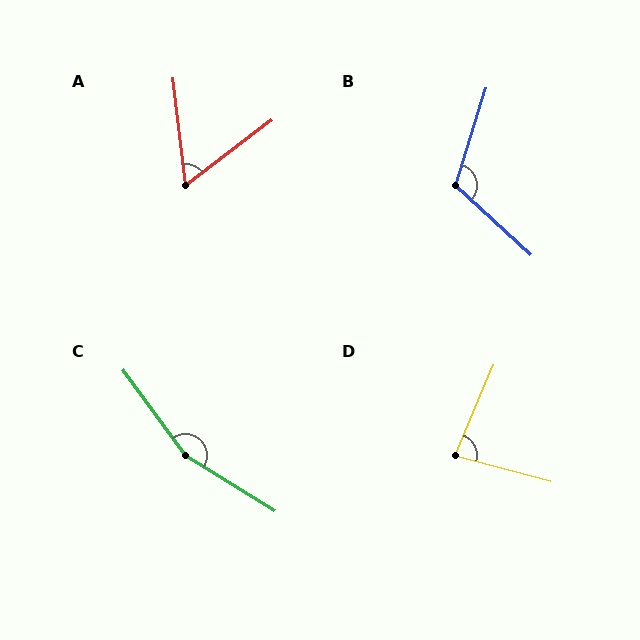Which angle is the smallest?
A, at approximately 60 degrees.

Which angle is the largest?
C, at approximately 158 degrees.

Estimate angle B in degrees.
Approximately 115 degrees.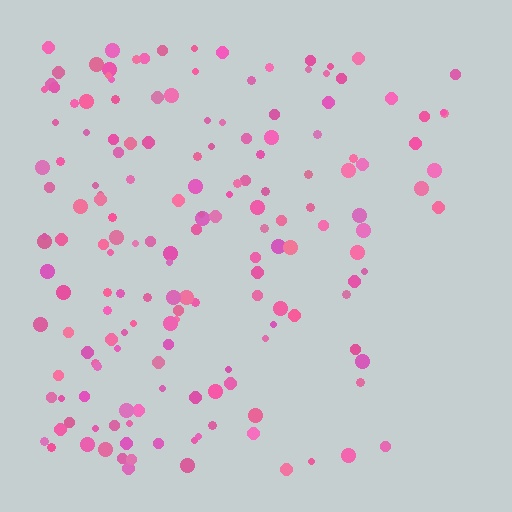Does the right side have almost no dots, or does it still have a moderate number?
Still a moderate number, just noticeably fewer than the left.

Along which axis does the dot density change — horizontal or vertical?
Horizontal.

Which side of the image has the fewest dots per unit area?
The right.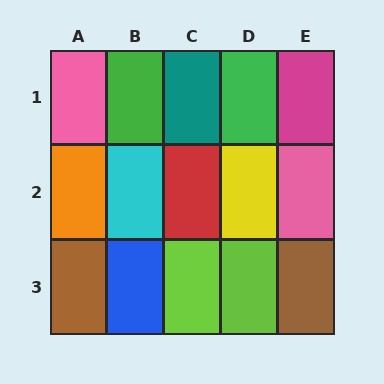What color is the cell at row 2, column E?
Pink.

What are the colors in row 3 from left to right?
Brown, blue, lime, lime, brown.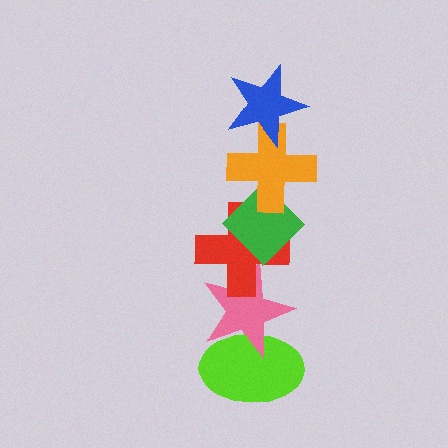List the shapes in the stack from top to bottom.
From top to bottom: the blue star, the orange cross, the green diamond, the red cross, the pink star, the lime ellipse.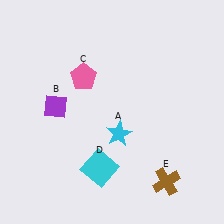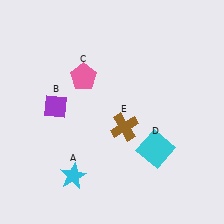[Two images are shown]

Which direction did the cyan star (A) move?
The cyan star (A) moved left.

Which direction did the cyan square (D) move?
The cyan square (D) moved right.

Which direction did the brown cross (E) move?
The brown cross (E) moved up.